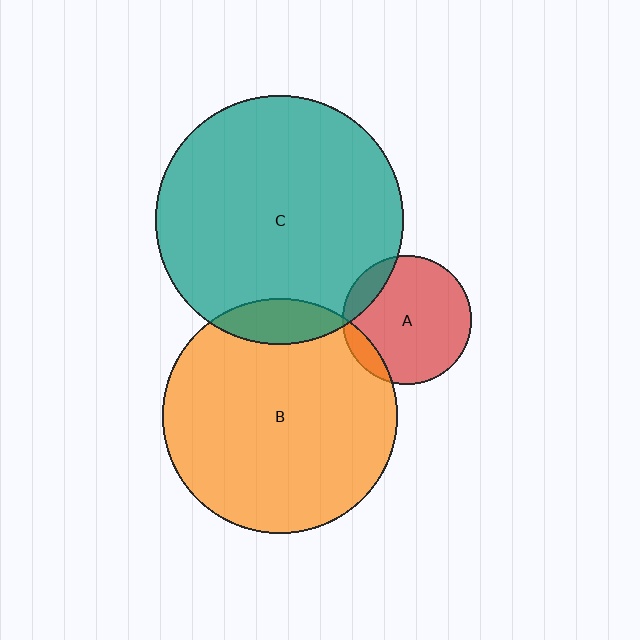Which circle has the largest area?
Circle C (teal).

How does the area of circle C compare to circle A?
Approximately 3.7 times.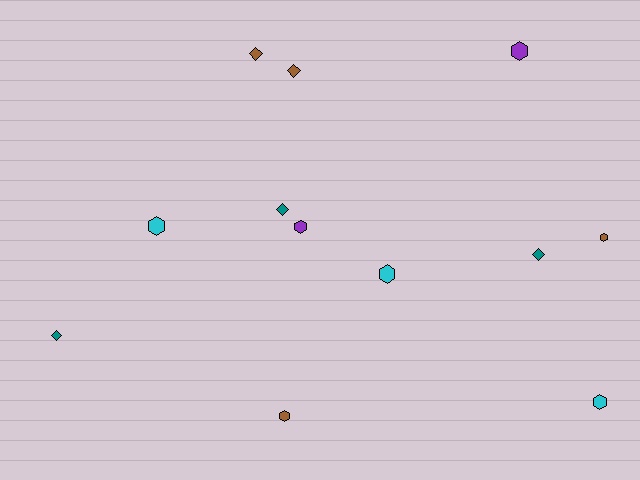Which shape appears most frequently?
Hexagon, with 7 objects.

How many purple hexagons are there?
There are 2 purple hexagons.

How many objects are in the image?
There are 12 objects.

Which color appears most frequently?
Brown, with 4 objects.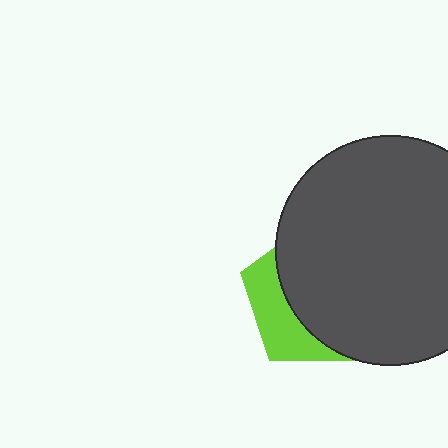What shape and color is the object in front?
The object in front is a dark gray circle.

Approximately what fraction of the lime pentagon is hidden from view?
Roughly 69% of the lime pentagon is hidden behind the dark gray circle.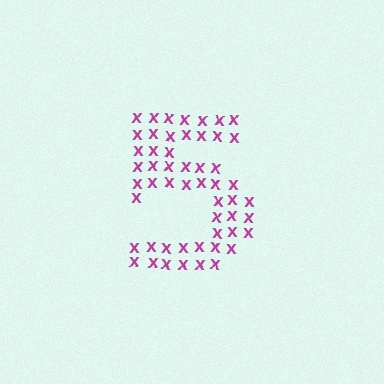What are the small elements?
The small elements are letter X's.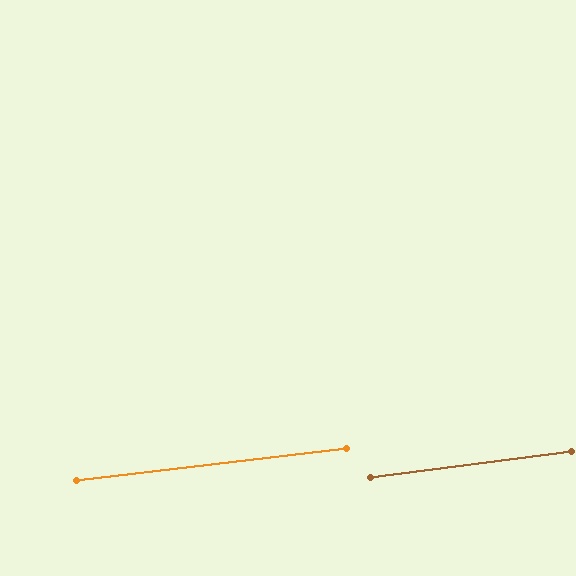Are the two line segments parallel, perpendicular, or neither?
Parallel — their directions differ by only 0.8°.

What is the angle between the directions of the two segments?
Approximately 1 degree.